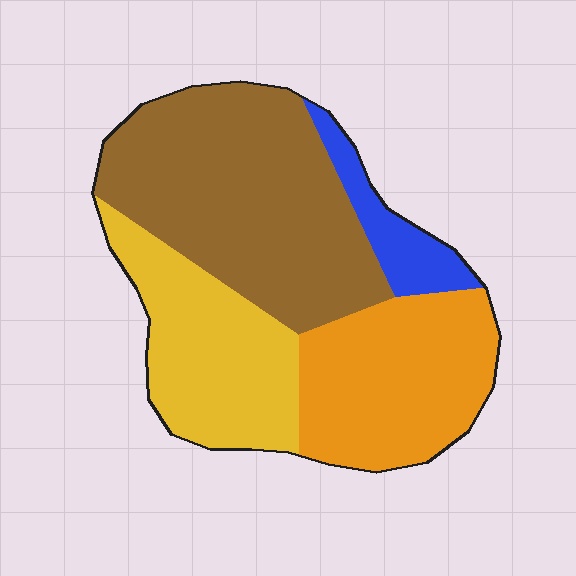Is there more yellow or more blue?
Yellow.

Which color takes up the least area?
Blue, at roughly 10%.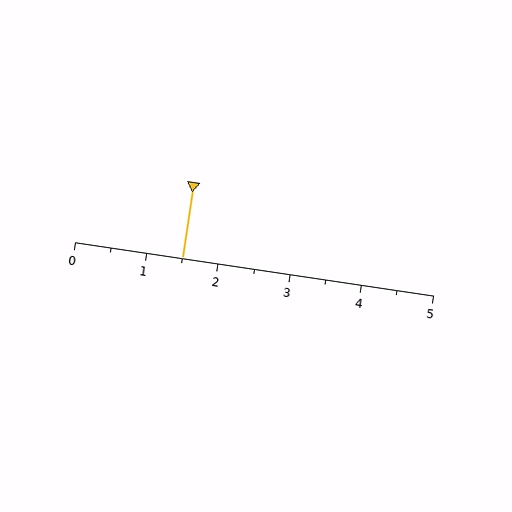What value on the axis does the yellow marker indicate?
The marker indicates approximately 1.5.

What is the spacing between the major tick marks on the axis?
The major ticks are spaced 1 apart.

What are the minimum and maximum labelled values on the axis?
The axis runs from 0 to 5.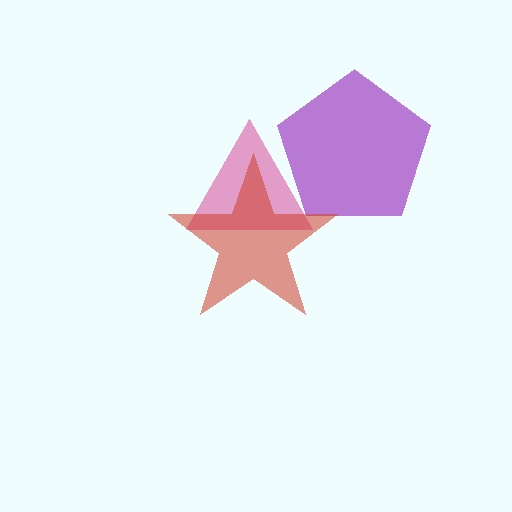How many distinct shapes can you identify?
There are 3 distinct shapes: a purple pentagon, a pink triangle, a red star.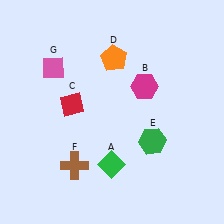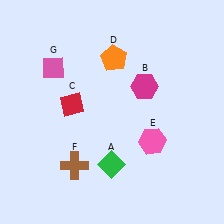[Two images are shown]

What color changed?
The hexagon (E) changed from green in Image 1 to pink in Image 2.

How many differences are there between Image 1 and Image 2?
There is 1 difference between the two images.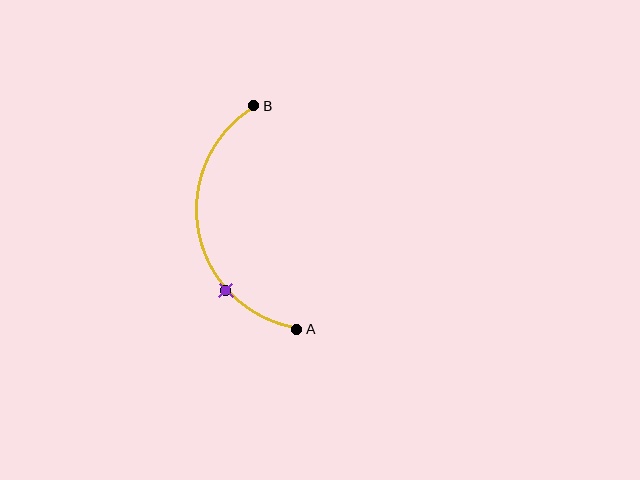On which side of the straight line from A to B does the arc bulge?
The arc bulges to the left of the straight line connecting A and B.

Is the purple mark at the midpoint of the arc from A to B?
No. The purple mark lies on the arc but is closer to endpoint A. The arc midpoint would be at the point on the curve equidistant along the arc from both A and B.